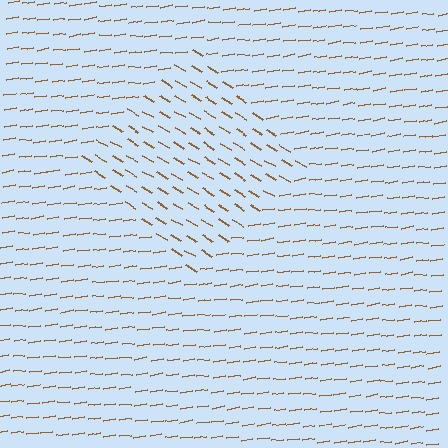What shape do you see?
I see a diamond.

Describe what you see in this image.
The image is filled with small brown line segments. A diamond region in the image has lines oriented differently from the surrounding lines, creating a visible texture boundary.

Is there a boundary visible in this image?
Yes, there is a texture boundary formed by a change in line orientation.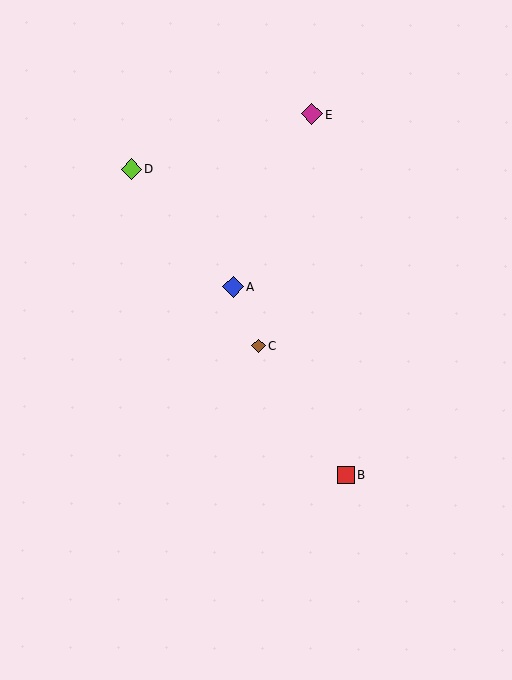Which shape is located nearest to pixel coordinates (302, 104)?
The magenta diamond (labeled E) at (312, 114) is nearest to that location.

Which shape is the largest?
The blue diamond (labeled A) is the largest.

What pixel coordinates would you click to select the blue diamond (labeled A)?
Click at (233, 287) to select the blue diamond A.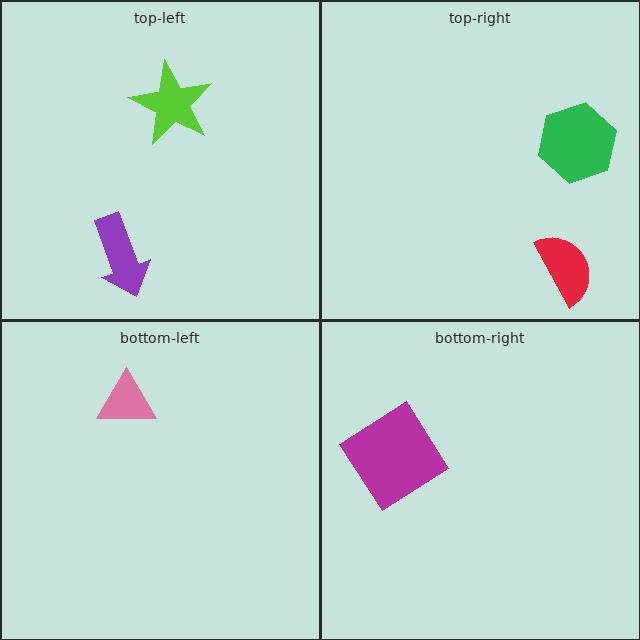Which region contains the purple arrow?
The top-left region.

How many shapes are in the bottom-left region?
1.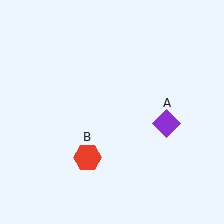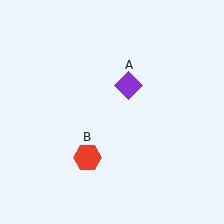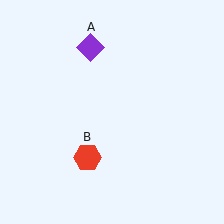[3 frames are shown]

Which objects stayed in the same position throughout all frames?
Red hexagon (object B) remained stationary.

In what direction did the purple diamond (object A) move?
The purple diamond (object A) moved up and to the left.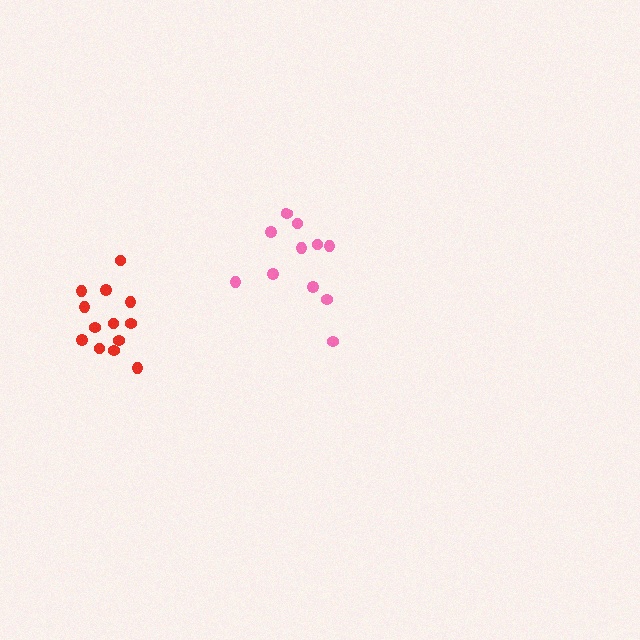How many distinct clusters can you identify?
There are 2 distinct clusters.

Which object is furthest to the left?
The red cluster is leftmost.